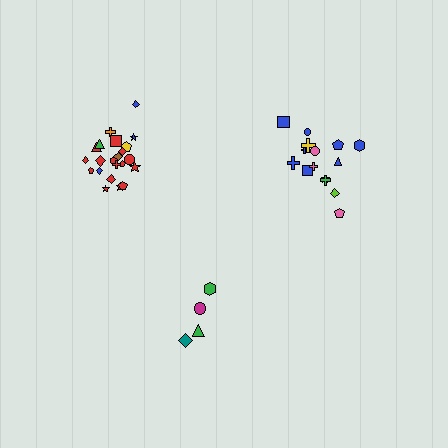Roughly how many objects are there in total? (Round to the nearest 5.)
Roughly 40 objects in total.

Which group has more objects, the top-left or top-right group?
The top-left group.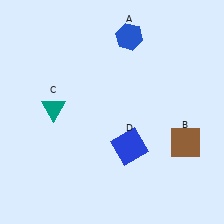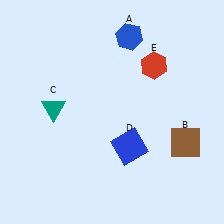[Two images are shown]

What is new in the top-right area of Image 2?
A red hexagon (E) was added in the top-right area of Image 2.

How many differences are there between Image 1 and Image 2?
There is 1 difference between the two images.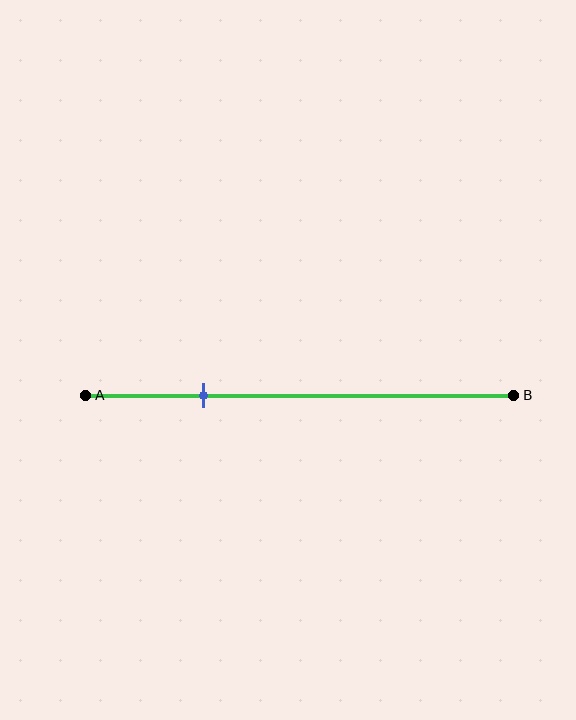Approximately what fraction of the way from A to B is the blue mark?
The blue mark is approximately 30% of the way from A to B.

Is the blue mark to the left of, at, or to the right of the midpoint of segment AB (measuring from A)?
The blue mark is to the left of the midpoint of segment AB.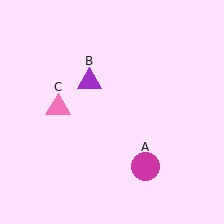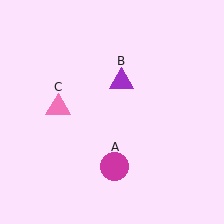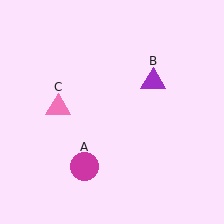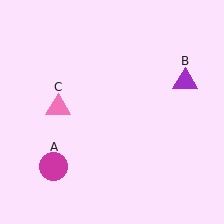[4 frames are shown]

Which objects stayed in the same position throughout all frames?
Pink triangle (object C) remained stationary.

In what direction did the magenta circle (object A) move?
The magenta circle (object A) moved left.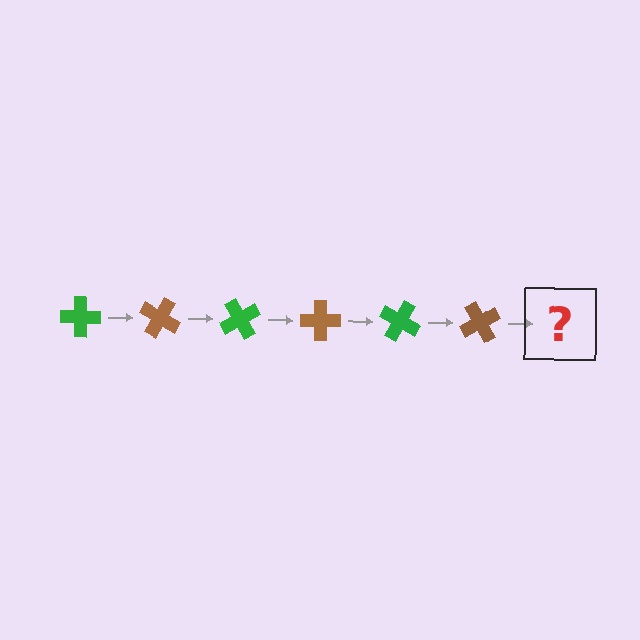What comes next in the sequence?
The next element should be a green cross, rotated 180 degrees from the start.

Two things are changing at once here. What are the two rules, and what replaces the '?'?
The two rules are that it rotates 30 degrees each step and the color cycles through green and brown. The '?' should be a green cross, rotated 180 degrees from the start.